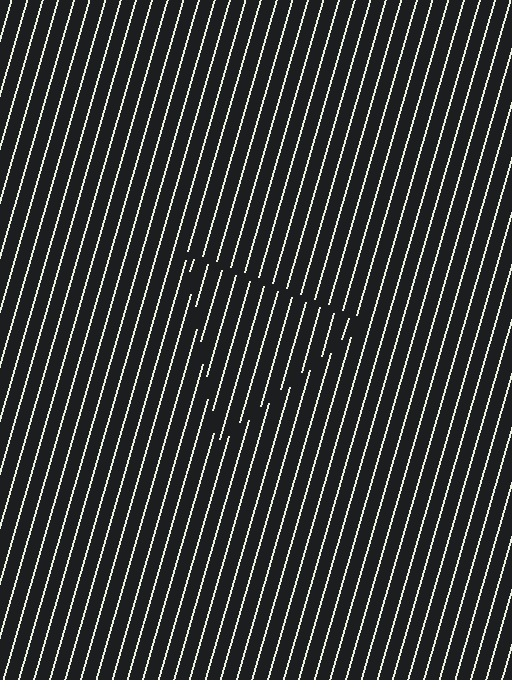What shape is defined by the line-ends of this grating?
An illusory triangle. The interior of the shape contains the same grating, shifted by half a period — the contour is defined by the phase discontinuity where line-ends from the inner and outer gratings abut.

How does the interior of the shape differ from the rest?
The interior of the shape contains the same grating, shifted by half a period — the contour is defined by the phase discontinuity where line-ends from the inner and outer gratings abut.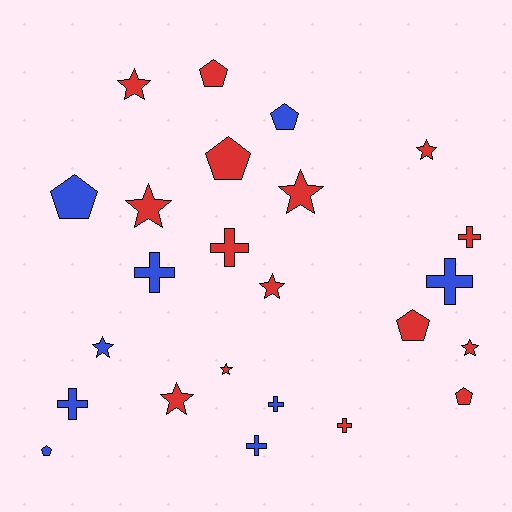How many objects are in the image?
There are 24 objects.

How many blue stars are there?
There is 1 blue star.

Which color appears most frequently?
Red, with 15 objects.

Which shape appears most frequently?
Star, with 9 objects.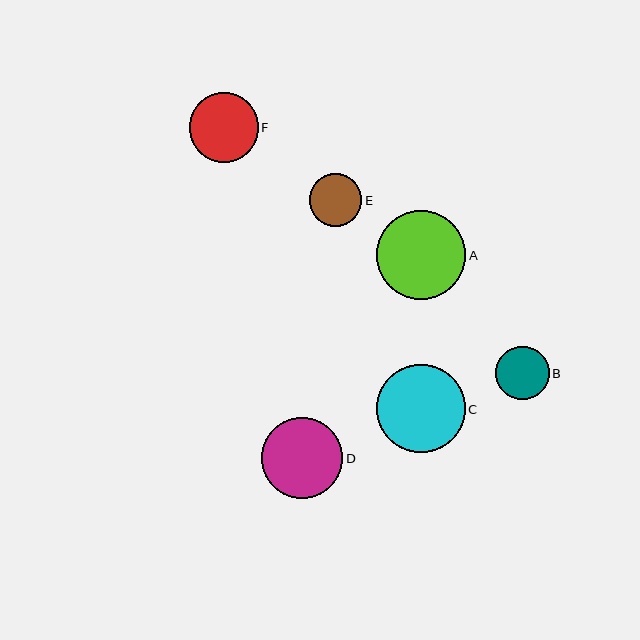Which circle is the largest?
Circle A is the largest with a size of approximately 89 pixels.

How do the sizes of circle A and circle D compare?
Circle A and circle D are approximately the same size.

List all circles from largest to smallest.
From largest to smallest: A, C, D, F, B, E.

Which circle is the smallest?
Circle E is the smallest with a size of approximately 52 pixels.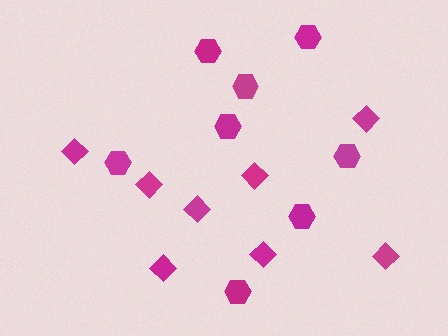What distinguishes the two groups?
There are 2 groups: one group of diamonds (8) and one group of hexagons (8).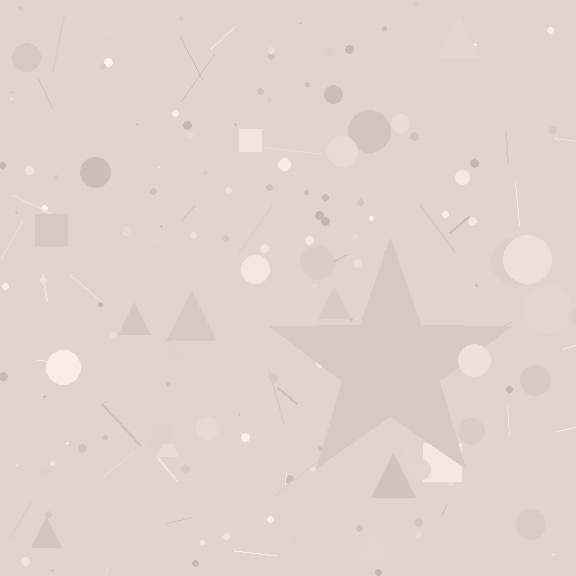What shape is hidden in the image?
A star is hidden in the image.